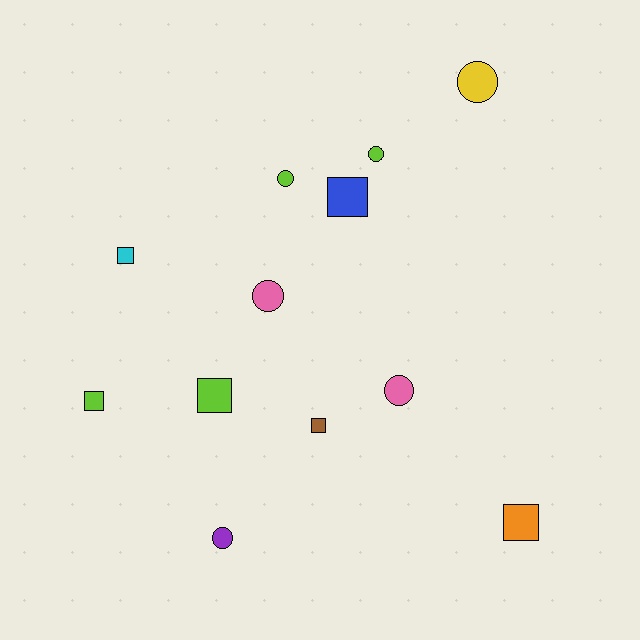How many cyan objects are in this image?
There is 1 cyan object.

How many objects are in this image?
There are 12 objects.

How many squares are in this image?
There are 6 squares.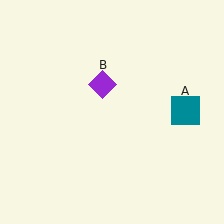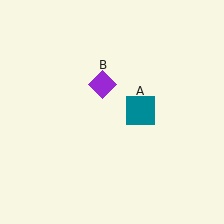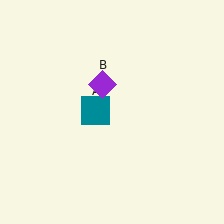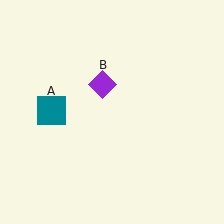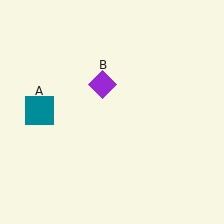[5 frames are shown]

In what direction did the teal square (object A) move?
The teal square (object A) moved left.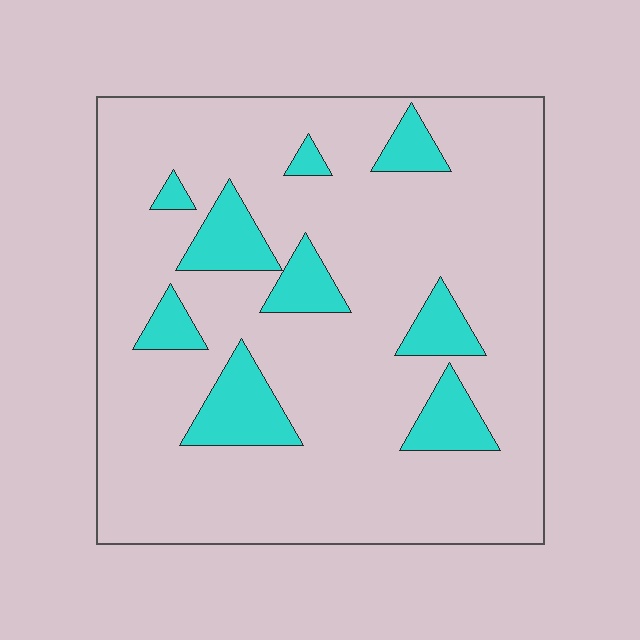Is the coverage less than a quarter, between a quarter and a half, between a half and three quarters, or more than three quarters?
Less than a quarter.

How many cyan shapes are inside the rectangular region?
9.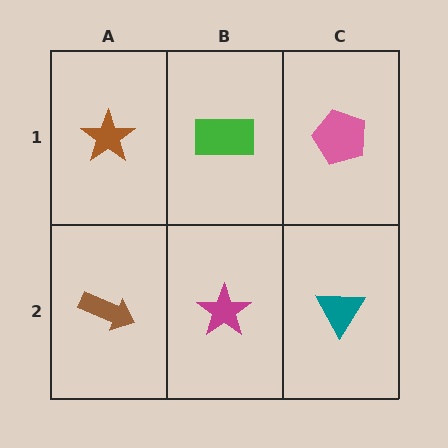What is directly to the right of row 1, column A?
A green rectangle.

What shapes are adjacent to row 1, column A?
A brown arrow (row 2, column A), a green rectangle (row 1, column B).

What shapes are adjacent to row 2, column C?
A pink pentagon (row 1, column C), a magenta star (row 2, column B).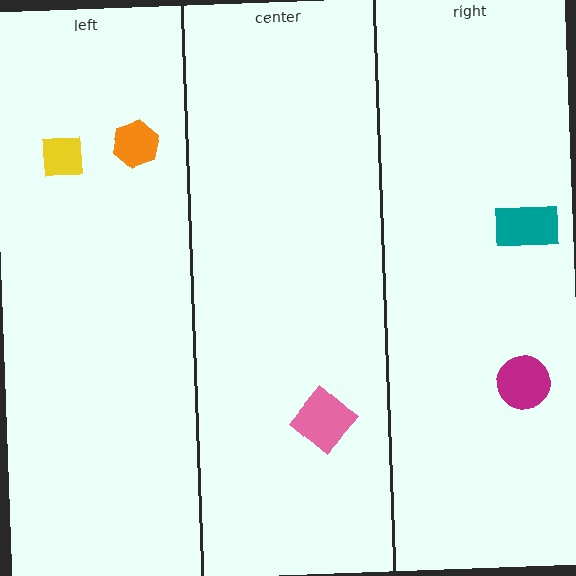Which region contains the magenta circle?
The right region.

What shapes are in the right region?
The magenta circle, the teal rectangle.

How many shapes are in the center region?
1.